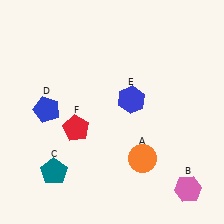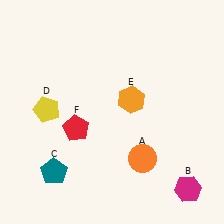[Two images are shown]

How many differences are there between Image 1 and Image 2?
There are 3 differences between the two images.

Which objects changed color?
B changed from pink to magenta. D changed from blue to yellow. E changed from blue to orange.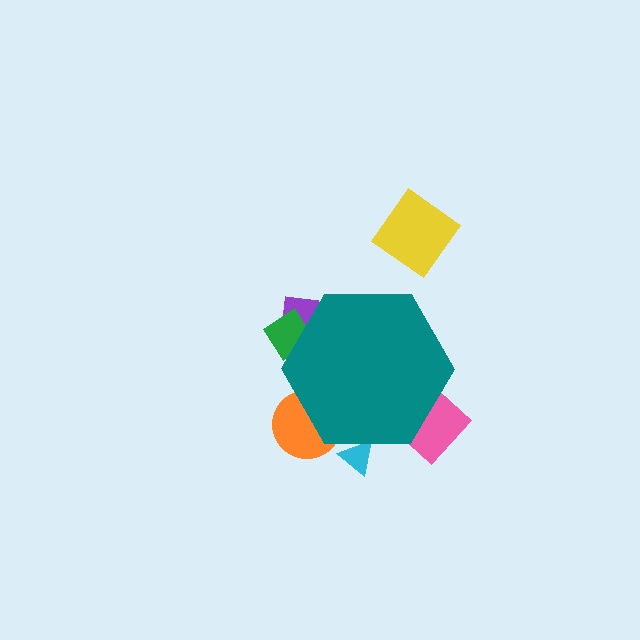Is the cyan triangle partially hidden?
Yes, the cyan triangle is partially hidden behind the teal hexagon.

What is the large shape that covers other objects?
A teal hexagon.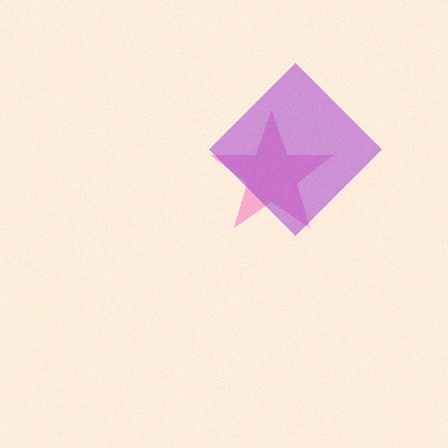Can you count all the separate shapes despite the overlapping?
Yes, there are 2 separate shapes.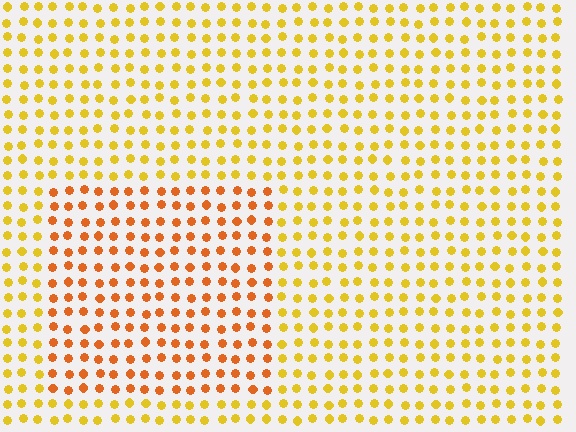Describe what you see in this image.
The image is filled with small yellow elements in a uniform arrangement. A rectangle-shaped region is visible where the elements are tinted to a slightly different hue, forming a subtle color boundary.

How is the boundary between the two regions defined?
The boundary is defined purely by a slight shift in hue (about 30 degrees). Spacing, size, and orientation are identical on both sides.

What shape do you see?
I see a rectangle.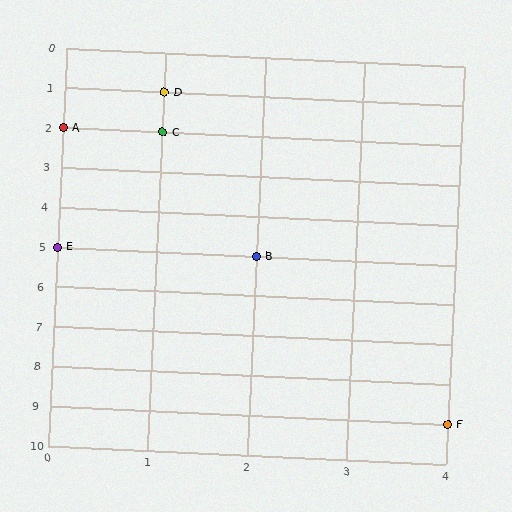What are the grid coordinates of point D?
Point D is at grid coordinates (1, 1).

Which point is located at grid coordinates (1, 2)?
Point C is at (1, 2).